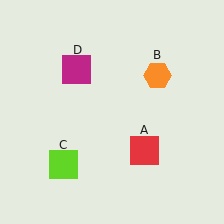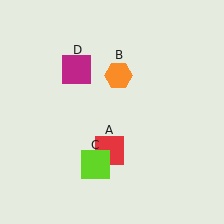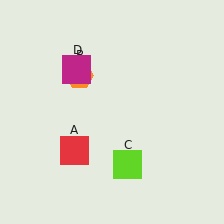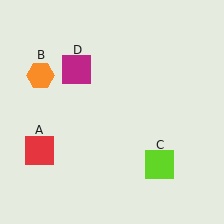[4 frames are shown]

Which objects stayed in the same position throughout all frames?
Magenta square (object D) remained stationary.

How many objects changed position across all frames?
3 objects changed position: red square (object A), orange hexagon (object B), lime square (object C).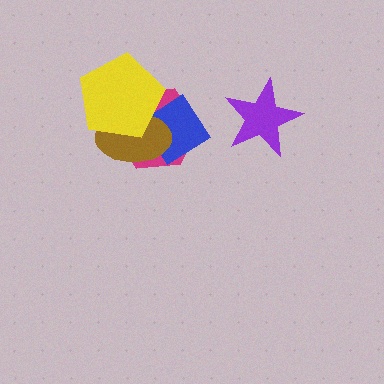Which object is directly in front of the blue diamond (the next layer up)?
The brown ellipse is directly in front of the blue diamond.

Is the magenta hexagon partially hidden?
Yes, it is partially covered by another shape.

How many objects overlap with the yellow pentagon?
3 objects overlap with the yellow pentagon.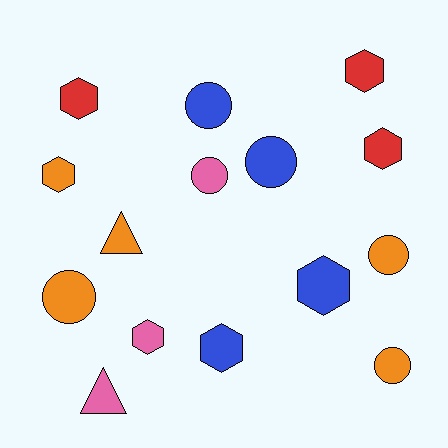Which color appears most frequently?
Orange, with 5 objects.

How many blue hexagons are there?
There are 2 blue hexagons.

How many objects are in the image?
There are 15 objects.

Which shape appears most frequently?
Hexagon, with 7 objects.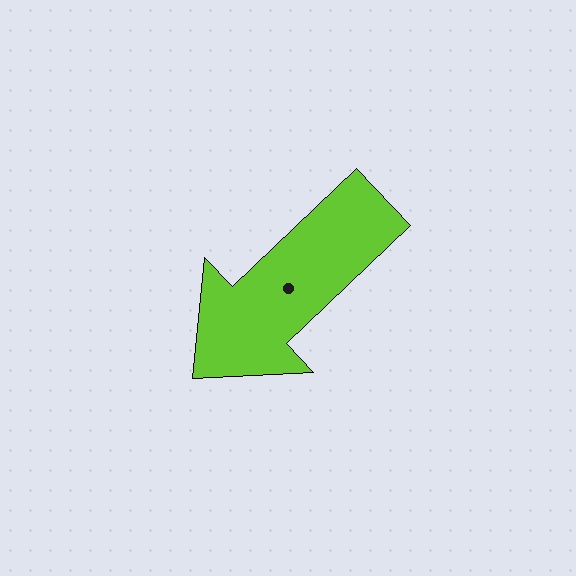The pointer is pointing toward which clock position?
Roughly 8 o'clock.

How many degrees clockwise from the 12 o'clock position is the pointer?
Approximately 226 degrees.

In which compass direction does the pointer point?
Southwest.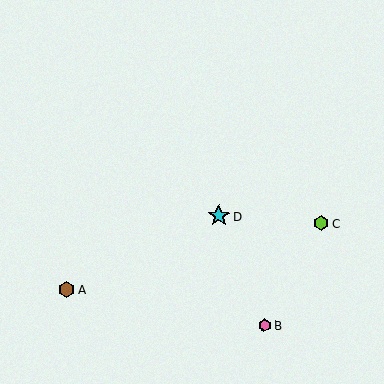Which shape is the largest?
The cyan star (labeled D) is the largest.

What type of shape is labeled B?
Shape B is a pink hexagon.